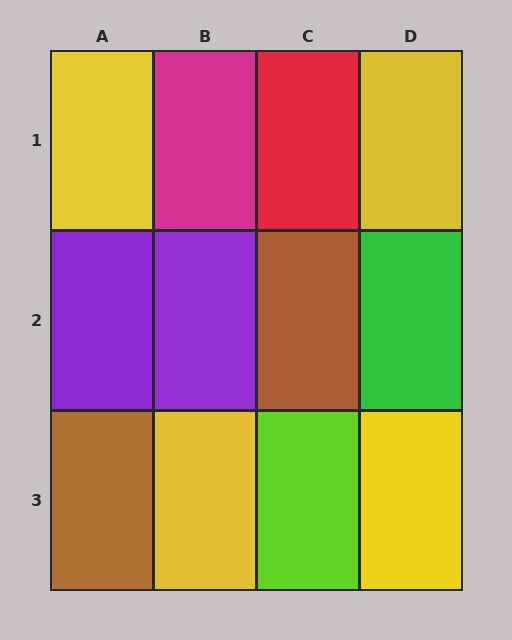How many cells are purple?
2 cells are purple.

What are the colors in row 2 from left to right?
Purple, purple, brown, green.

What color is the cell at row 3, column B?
Yellow.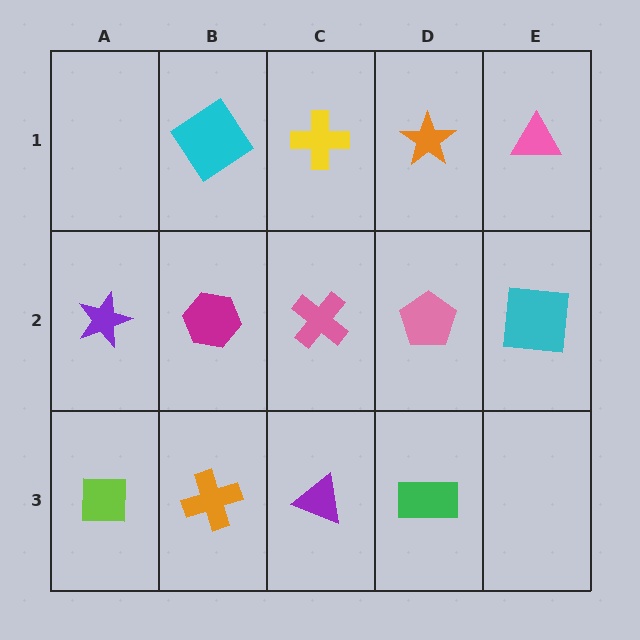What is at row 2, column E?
A cyan square.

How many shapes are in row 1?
4 shapes.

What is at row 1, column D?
An orange star.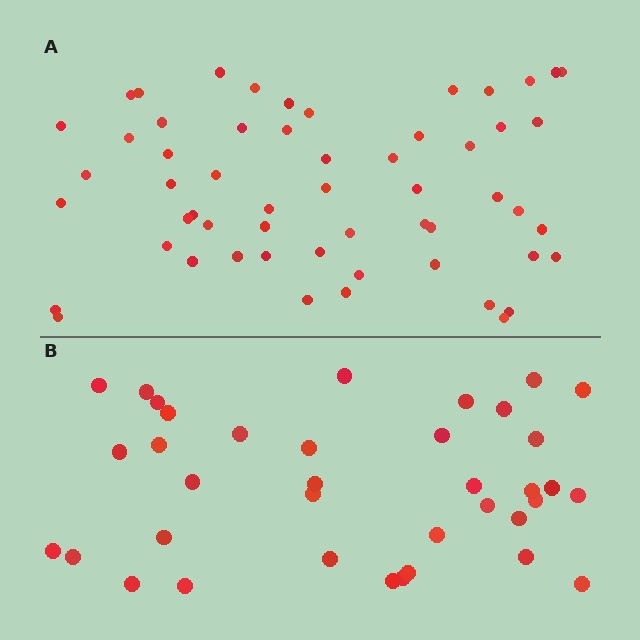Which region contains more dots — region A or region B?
Region A (the top region) has more dots.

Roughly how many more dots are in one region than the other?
Region A has approximately 20 more dots than region B.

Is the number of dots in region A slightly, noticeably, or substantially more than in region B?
Region A has substantially more. The ratio is roughly 1.5 to 1.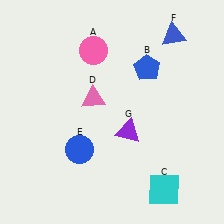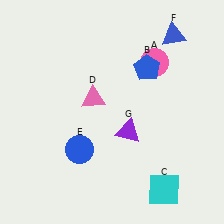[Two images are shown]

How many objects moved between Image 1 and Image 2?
1 object moved between the two images.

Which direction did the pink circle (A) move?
The pink circle (A) moved right.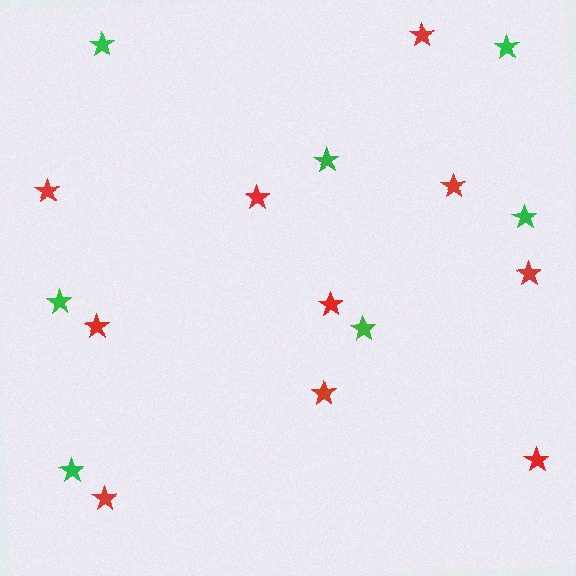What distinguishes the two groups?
There are 2 groups: one group of red stars (10) and one group of green stars (7).